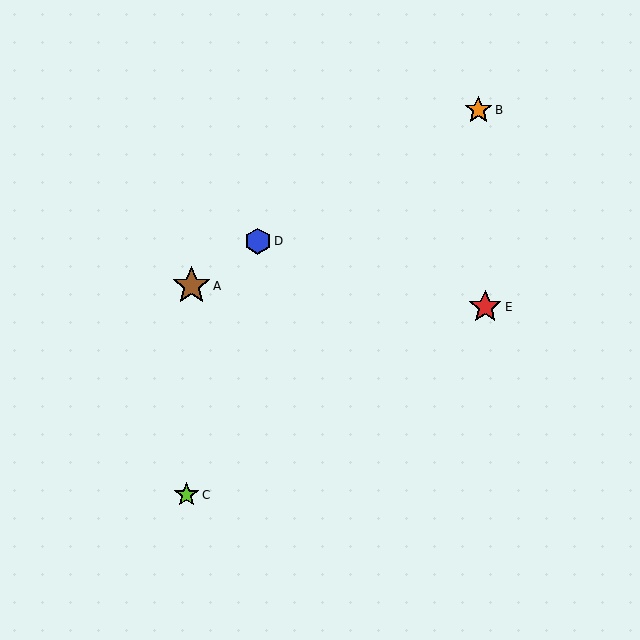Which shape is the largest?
The brown star (labeled A) is the largest.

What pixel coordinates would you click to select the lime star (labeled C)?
Click at (186, 495) to select the lime star C.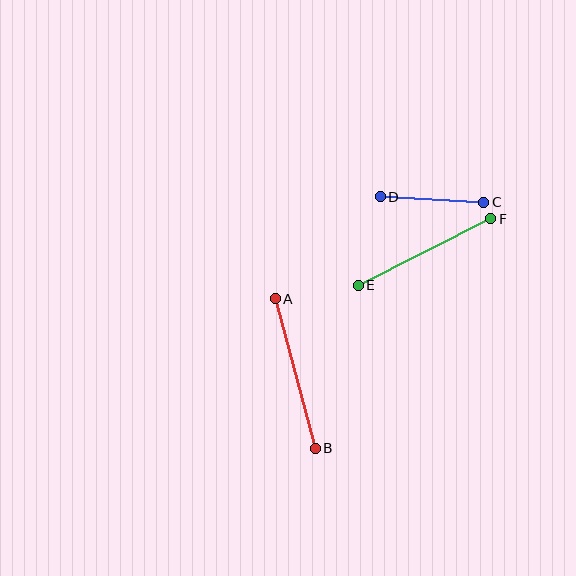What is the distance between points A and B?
The distance is approximately 155 pixels.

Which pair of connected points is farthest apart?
Points A and B are farthest apart.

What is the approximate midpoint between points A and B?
The midpoint is at approximately (295, 374) pixels.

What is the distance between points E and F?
The distance is approximately 148 pixels.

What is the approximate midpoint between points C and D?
The midpoint is at approximately (432, 199) pixels.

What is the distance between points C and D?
The distance is approximately 104 pixels.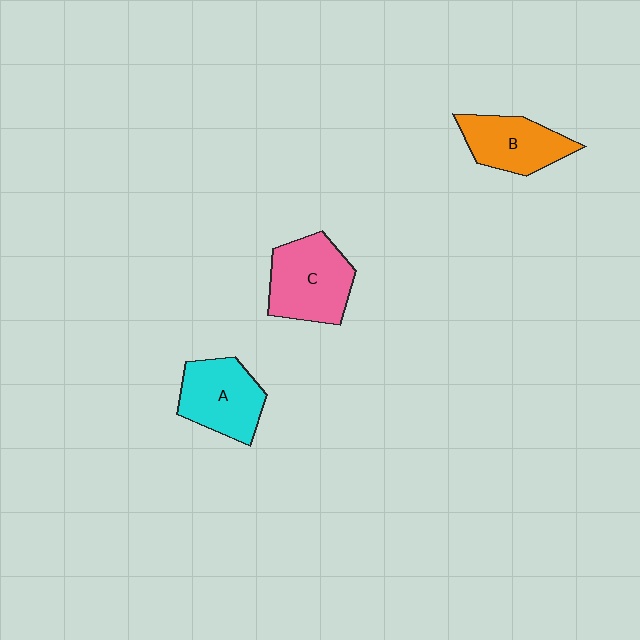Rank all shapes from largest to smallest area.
From largest to smallest: C (pink), A (cyan), B (orange).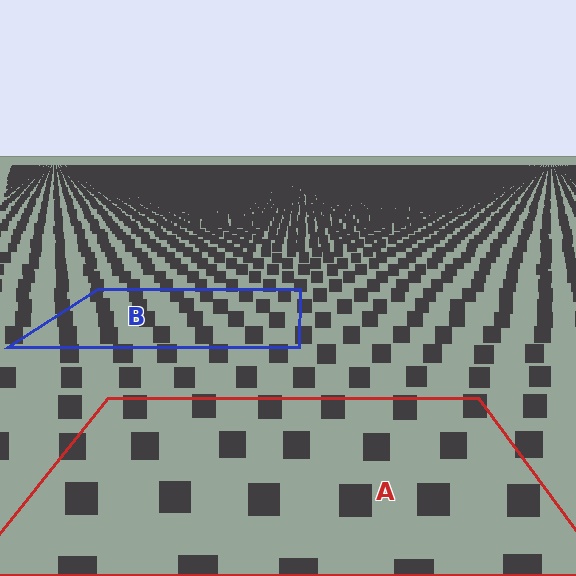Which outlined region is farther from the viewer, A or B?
Region B is farther from the viewer — the texture elements inside it appear smaller and more densely packed.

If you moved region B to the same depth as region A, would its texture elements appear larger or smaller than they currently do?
They would appear larger. At a closer depth, the same texture elements are projected at a bigger on-screen size.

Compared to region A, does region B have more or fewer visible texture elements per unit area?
Region B has more texture elements per unit area — they are packed more densely because it is farther away.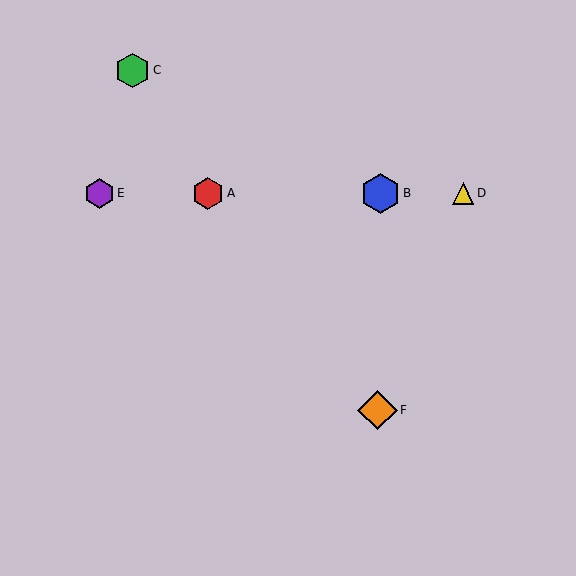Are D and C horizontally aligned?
No, D is at y≈193 and C is at y≈71.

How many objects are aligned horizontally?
4 objects (A, B, D, E) are aligned horizontally.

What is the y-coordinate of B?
Object B is at y≈193.